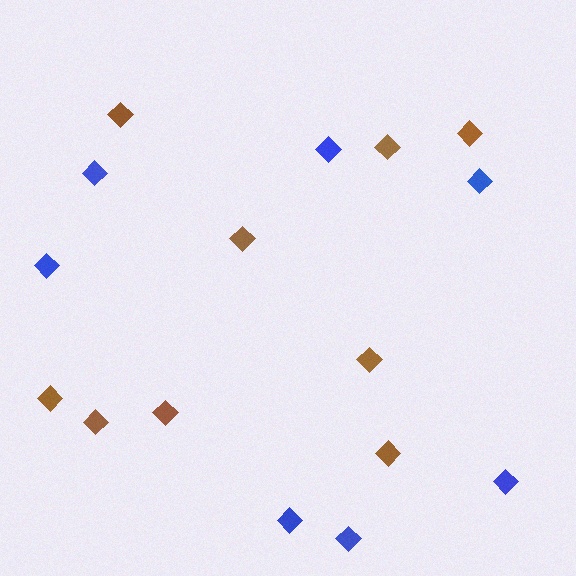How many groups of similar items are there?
There are 2 groups: one group of blue diamonds (7) and one group of brown diamonds (9).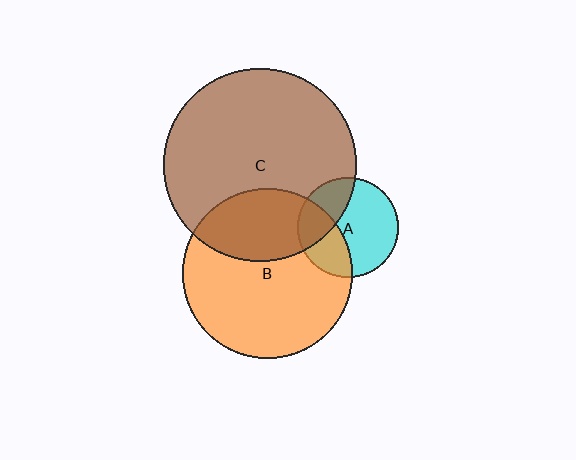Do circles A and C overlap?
Yes.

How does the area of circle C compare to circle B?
Approximately 1.3 times.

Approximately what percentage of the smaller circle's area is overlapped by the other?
Approximately 30%.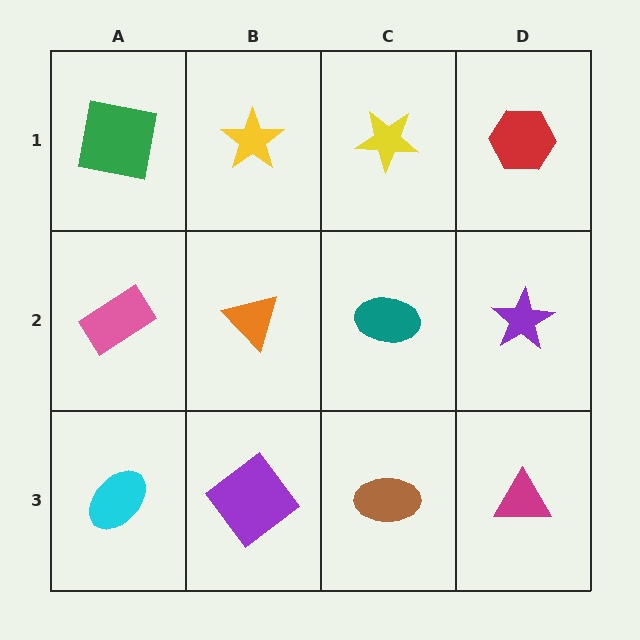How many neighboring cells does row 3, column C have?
3.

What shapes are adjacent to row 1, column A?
A pink rectangle (row 2, column A), a yellow star (row 1, column B).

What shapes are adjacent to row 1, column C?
A teal ellipse (row 2, column C), a yellow star (row 1, column B), a red hexagon (row 1, column D).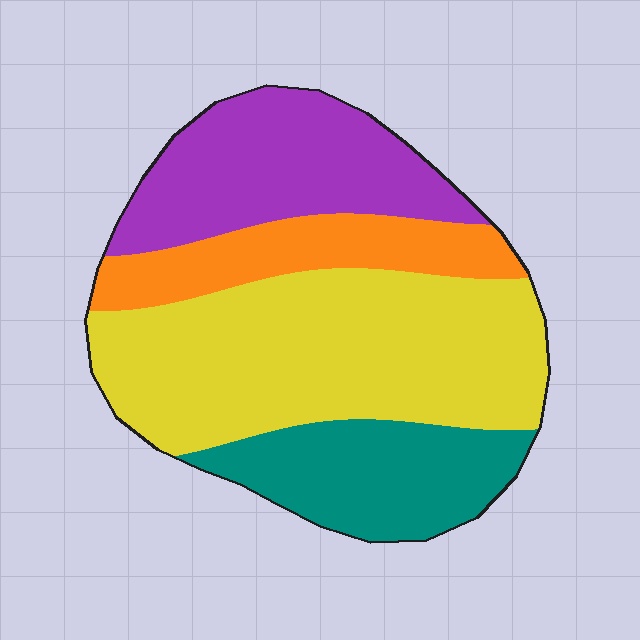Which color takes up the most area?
Yellow, at roughly 45%.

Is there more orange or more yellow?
Yellow.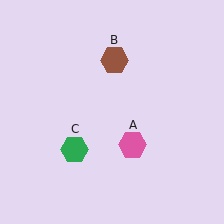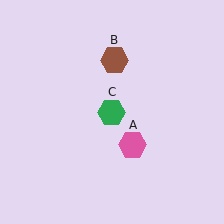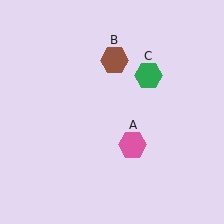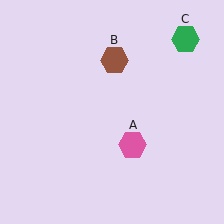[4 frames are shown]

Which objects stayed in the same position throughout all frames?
Pink hexagon (object A) and brown hexagon (object B) remained stationary.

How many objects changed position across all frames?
1 object changed position: green hexagon (object C).